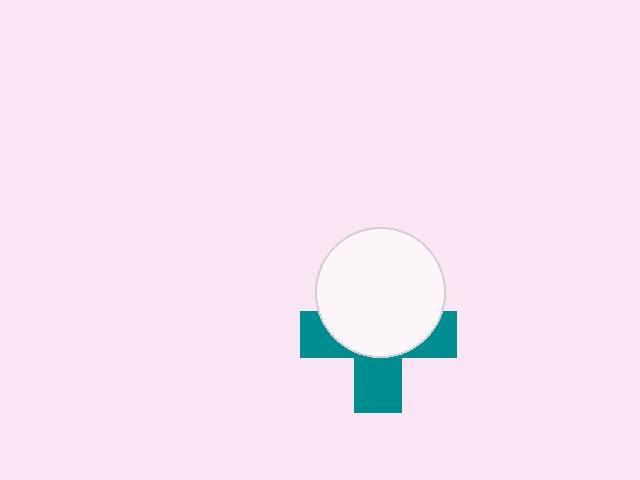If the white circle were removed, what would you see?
You would see the complete teal cross.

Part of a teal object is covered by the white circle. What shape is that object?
It is a cross.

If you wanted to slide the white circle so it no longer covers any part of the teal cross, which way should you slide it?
Slide it up — that is the most direct way to separate the two shapes.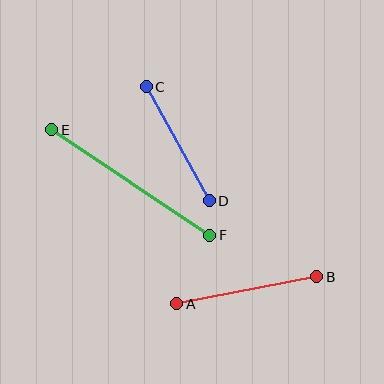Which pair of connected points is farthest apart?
Points E and F are farthest apart.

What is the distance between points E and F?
The distance is approximately 190 pixels.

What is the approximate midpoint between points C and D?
The midpoint is at approximately (178, 144) pixels.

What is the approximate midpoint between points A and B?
The midpoint is at approximately (247, 290) pixels.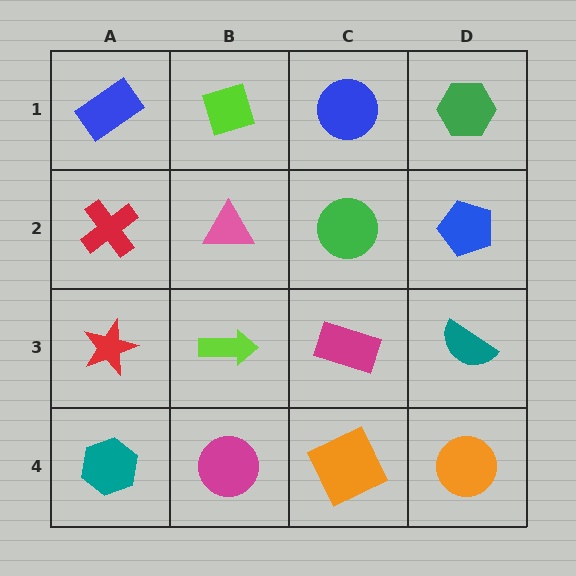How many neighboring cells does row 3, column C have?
4.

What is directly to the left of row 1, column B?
A blue rectangle.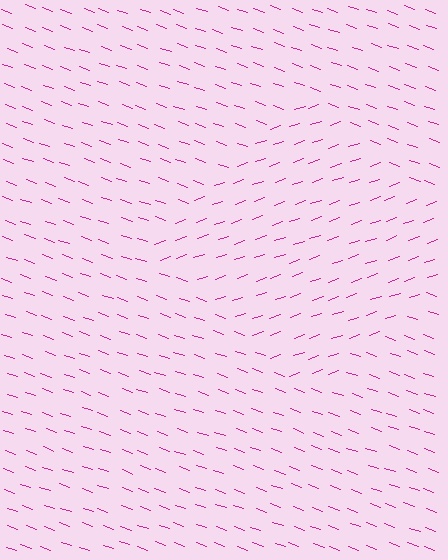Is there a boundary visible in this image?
Yes, there is a texture boundary formed by a change in line orientation.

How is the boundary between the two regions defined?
The boundary is defined purely by a change in line orientation (approximately 39 degrees difference). All lines are the same color and thickness.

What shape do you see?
I see a diamond.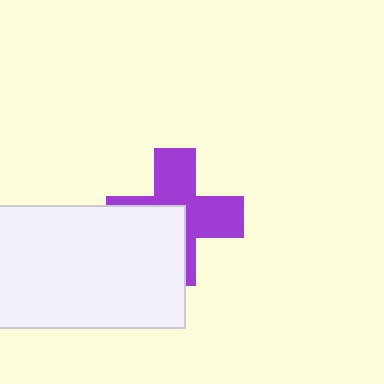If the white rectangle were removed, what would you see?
You would see the complete purple cross.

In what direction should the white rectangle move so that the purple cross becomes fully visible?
The white rectangle should move toward the lower-left. That is the shortest direction to clear the overlap and leave the purple cross fully visible.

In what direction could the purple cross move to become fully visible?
The purple cross could move toward the upper-right. That would shift it out from behind the white rectangle entirely.